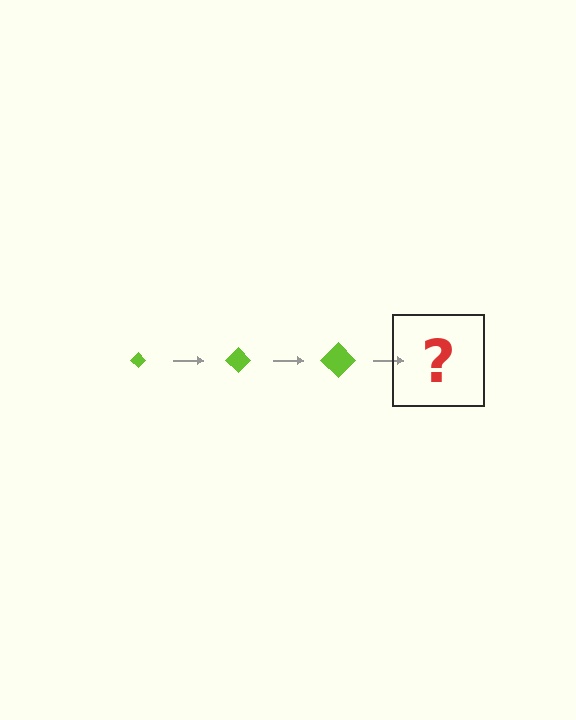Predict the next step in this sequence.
The next step is a lime diamond, larger than the previous one.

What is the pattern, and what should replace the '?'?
The pattern is that the diamond gets progressively larger each step. The '?' should be a lime diamond, larger than the previous one.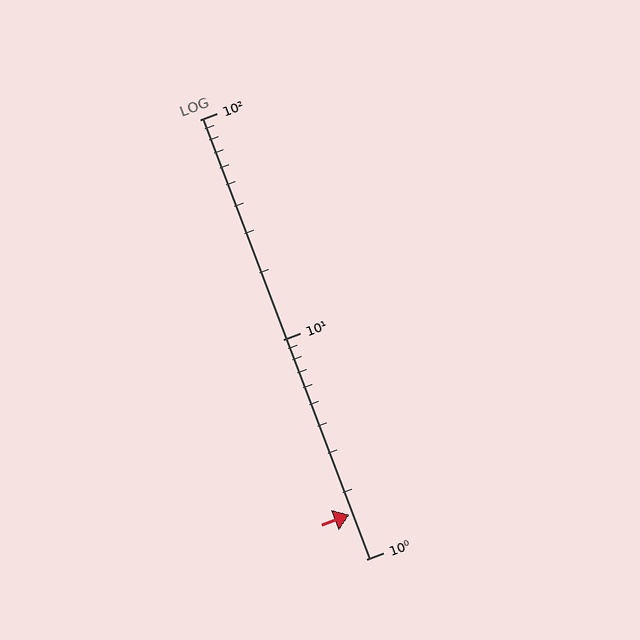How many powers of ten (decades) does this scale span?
The scale spans 2 decades, from 1 to 100.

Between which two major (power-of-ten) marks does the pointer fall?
The pointer is between 1 and 10.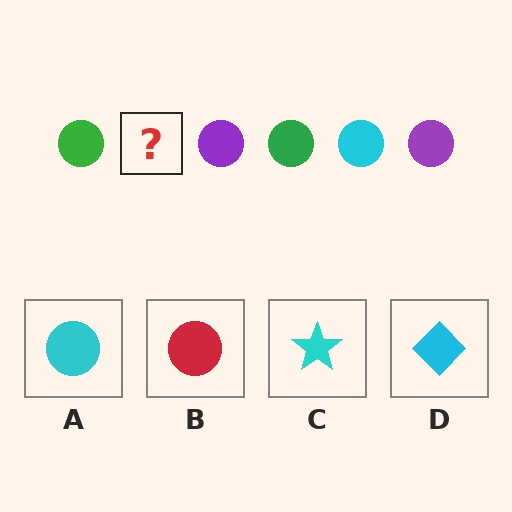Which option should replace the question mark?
Option A.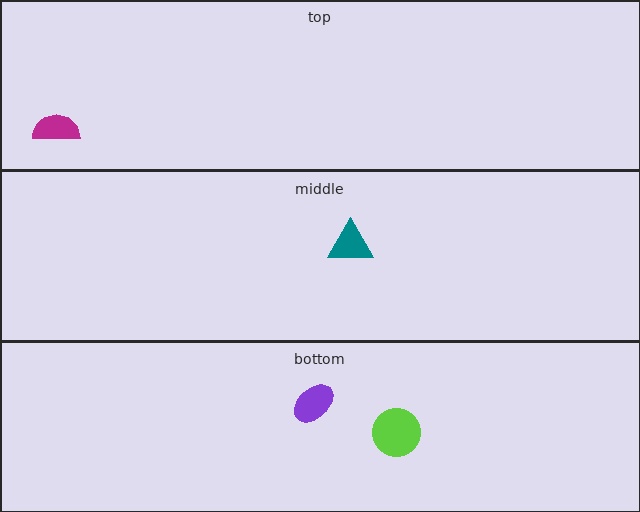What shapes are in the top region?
The magenta semicircle.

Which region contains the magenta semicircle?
The top region.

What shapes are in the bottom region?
The purple ellipse, the lime circle.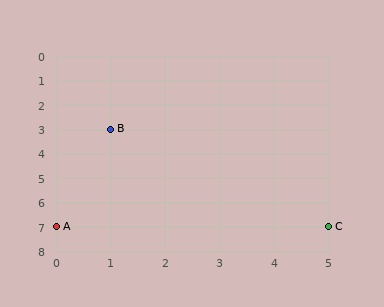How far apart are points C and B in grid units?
Points C and B are 4 columns and 4 rows apart (about 5.7 grid units diagonally).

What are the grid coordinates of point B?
Point B is at grid coordinates (1, 3).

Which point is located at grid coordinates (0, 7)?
Point A is at (0, 7).